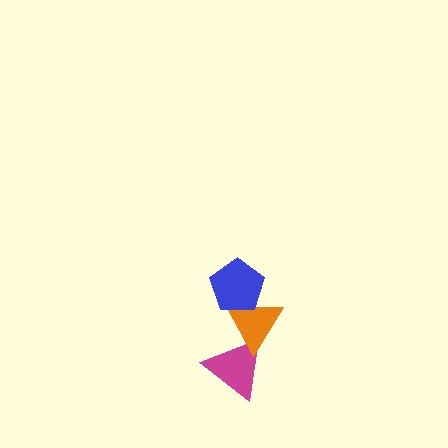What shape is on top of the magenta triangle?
The orange triangle is on top of the magenta triangle.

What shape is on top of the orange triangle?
The blue pentagon is on top of the orange triangle.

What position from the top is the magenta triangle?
The magenta triangle is 3rd from the top.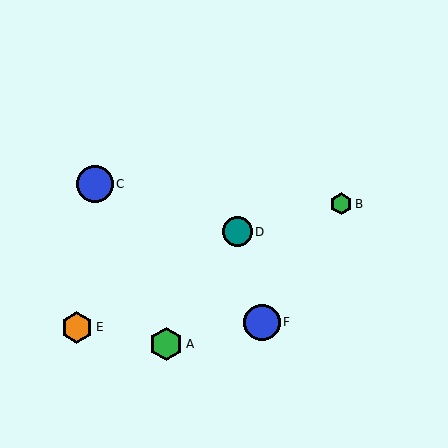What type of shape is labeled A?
Shape A is a green hexagon.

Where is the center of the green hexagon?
The center of the green hexagon is at (166, 344).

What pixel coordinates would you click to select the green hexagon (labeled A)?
Click at (166, 344) to select the green hexagon A.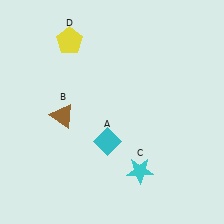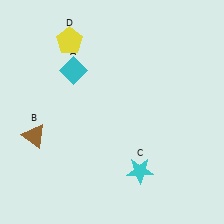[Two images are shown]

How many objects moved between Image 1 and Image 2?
2 objects moved between the two images.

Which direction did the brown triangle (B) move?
The brown triangle (B) moved left.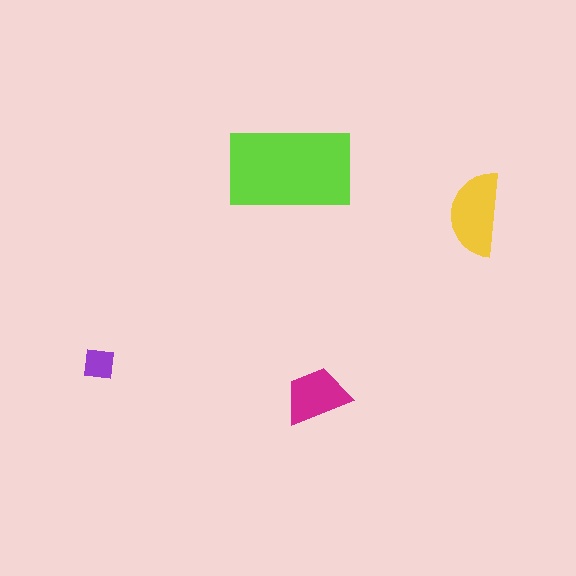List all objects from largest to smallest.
The lime rectangle, the yellow semicircle, the magenta trapezoid, the purple square.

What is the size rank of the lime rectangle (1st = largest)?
1st.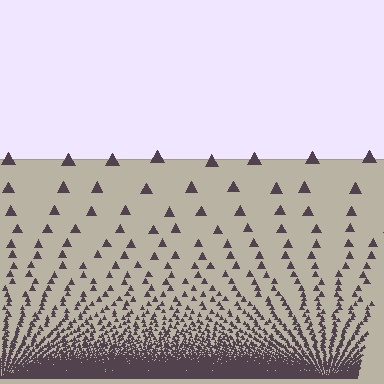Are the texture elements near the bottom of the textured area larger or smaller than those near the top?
Smaller. The gradient is inverted — elements near the bottom are smaller and denser.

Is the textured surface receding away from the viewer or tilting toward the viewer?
The surface appears to tilt toward the viewer. Texture elements get larger and sparser toward the top.